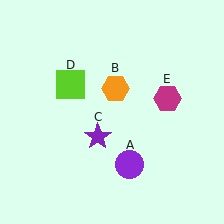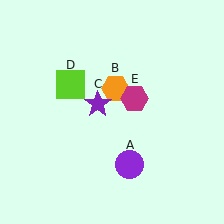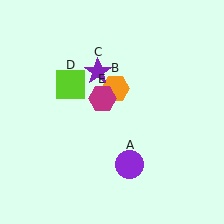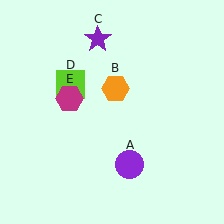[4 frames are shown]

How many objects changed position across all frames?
2 objects changed position: purple star (object C), magenta hexagon (object E).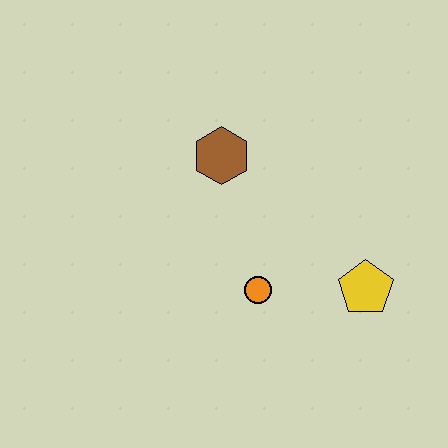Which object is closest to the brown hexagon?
The orange circle is closest to the brown hexagon.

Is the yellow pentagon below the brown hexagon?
Yes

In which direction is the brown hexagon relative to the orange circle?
The brown hexagon is above the orange circle.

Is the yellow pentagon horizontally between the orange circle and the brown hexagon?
No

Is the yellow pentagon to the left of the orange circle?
No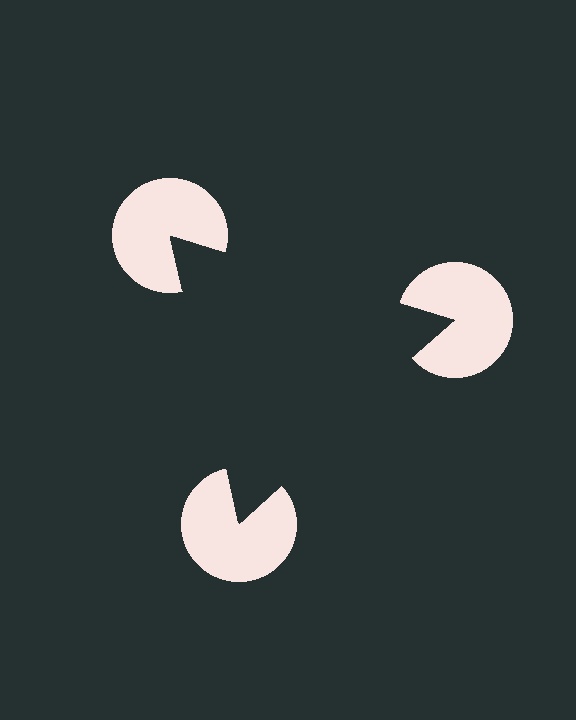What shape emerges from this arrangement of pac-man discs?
An illusory triangle — its edges are inferred from the aligned wedge cuts in the pac-man discs, not physically drawn.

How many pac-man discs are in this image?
There are 3 — one at each vertex of the illusory triangle.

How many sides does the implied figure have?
3 sides.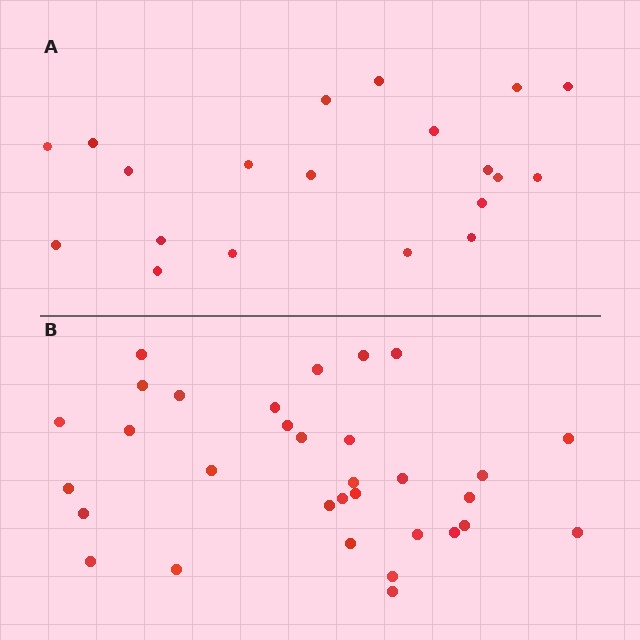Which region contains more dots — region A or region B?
Region B (the bottom region) has more dots.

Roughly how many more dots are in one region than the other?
Region B has roughly 12 or so more dots than region A.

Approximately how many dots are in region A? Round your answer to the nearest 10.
About 20 dots.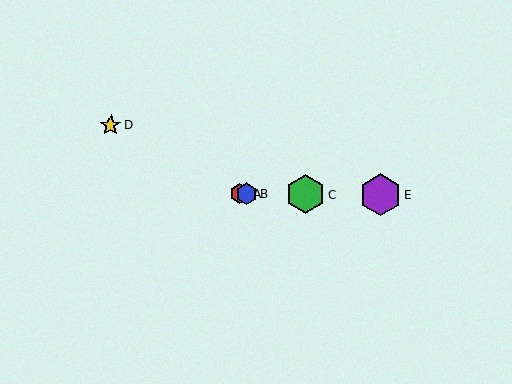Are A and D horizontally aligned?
No, A is at y≈194 and D is at y≈125.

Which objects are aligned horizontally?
Objects A, B, C, E are aligned horizontally.